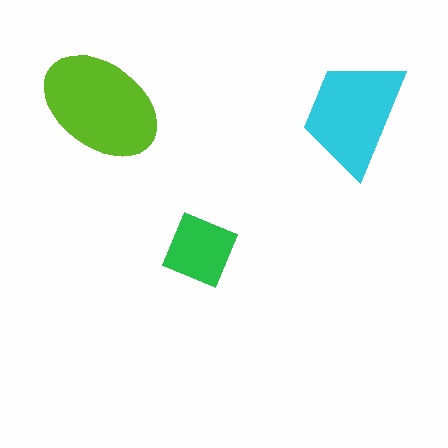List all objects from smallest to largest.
The green diamond, the cyan trapezoid, the lime ellipse.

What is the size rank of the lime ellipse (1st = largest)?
1st.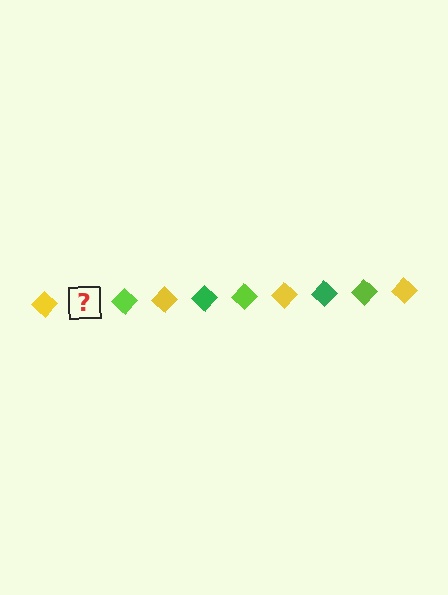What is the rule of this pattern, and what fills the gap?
The rule is that the pattern cycles through yellow, green, lime diamonds. The gap should be filled with a green diamond.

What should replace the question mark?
The question mark should be replaced with a green diamond.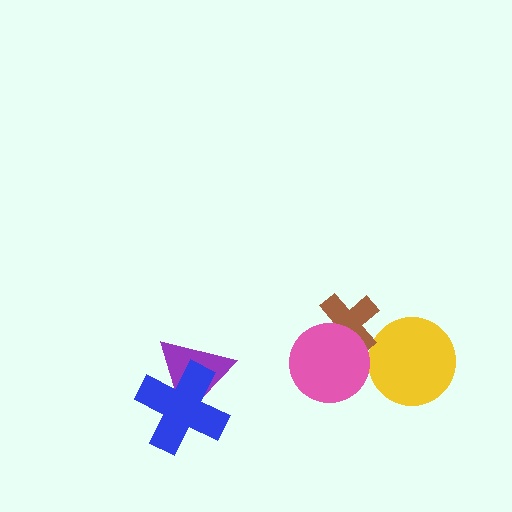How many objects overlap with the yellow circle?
0 objects overlap with the yellow circle.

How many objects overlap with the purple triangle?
1 object overlaps with the purple triangle.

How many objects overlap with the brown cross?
1 object overlaps with the brown cross.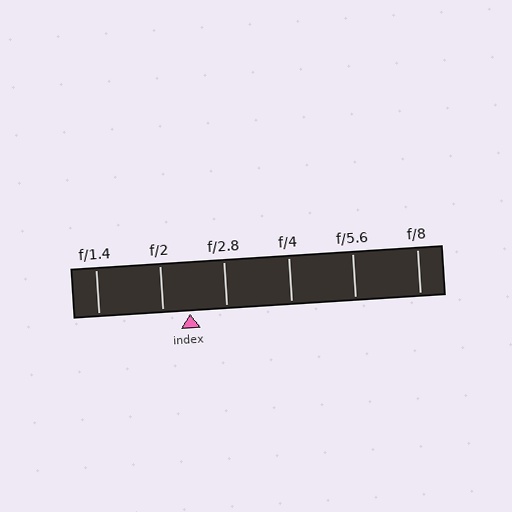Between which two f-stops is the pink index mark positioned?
The index mark is between f/2 and f/2.8.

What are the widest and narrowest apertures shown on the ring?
The widest aperture shown is f/1.4 and the narrowest is f/8.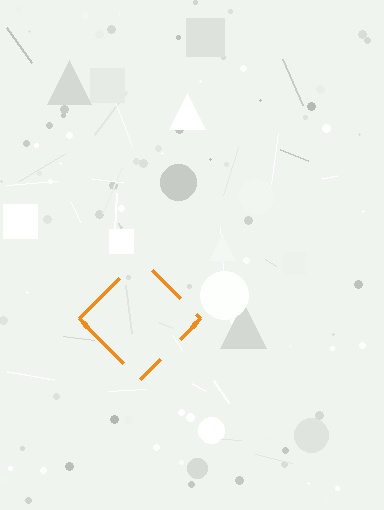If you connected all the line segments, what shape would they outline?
They would outline a diamond.